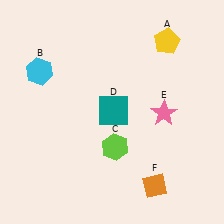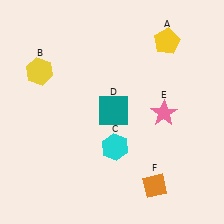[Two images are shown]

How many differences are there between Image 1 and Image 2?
There are 2 differences between the two images.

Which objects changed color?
B changed from cyan to yellow. C changed from lime to cyan.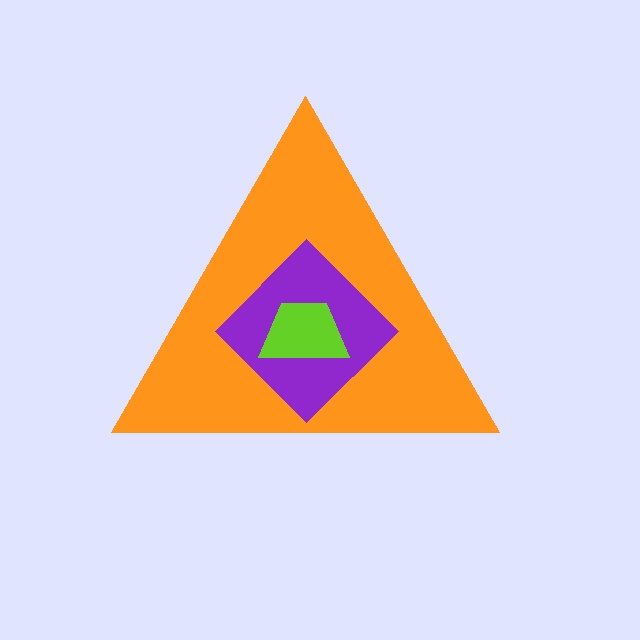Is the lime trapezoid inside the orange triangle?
Yes.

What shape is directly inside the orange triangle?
The purple diamond.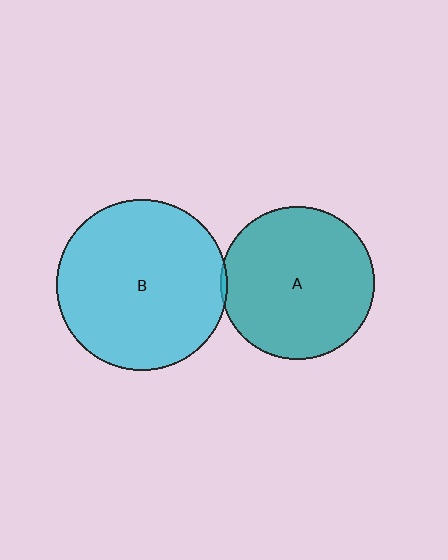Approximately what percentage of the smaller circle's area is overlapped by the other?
Approximately 5%.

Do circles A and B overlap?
Yes.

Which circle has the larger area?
Circle B (cyan).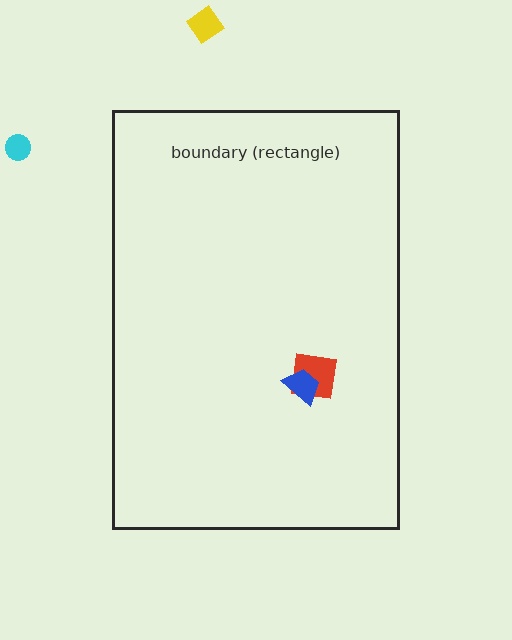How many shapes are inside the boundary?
2 inside, 2 outside.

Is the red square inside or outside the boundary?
Inside.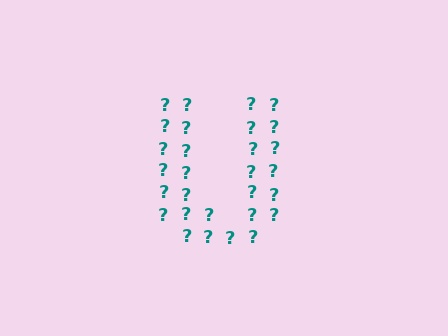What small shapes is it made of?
It is made of small question marks.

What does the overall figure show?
The overall figure shows the letter U.